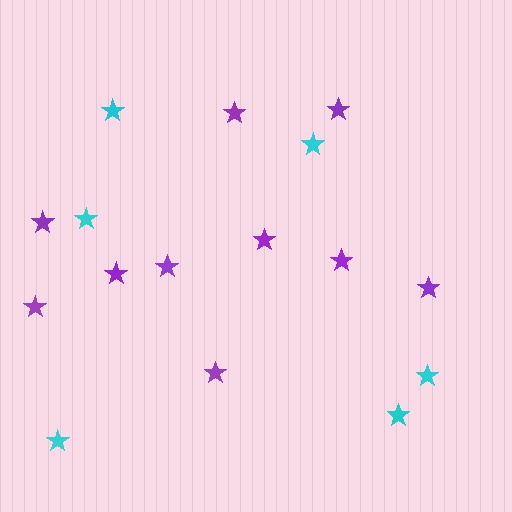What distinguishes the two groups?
There are 2 groups: one group of purple stars (10) and one group of cyan stars (6).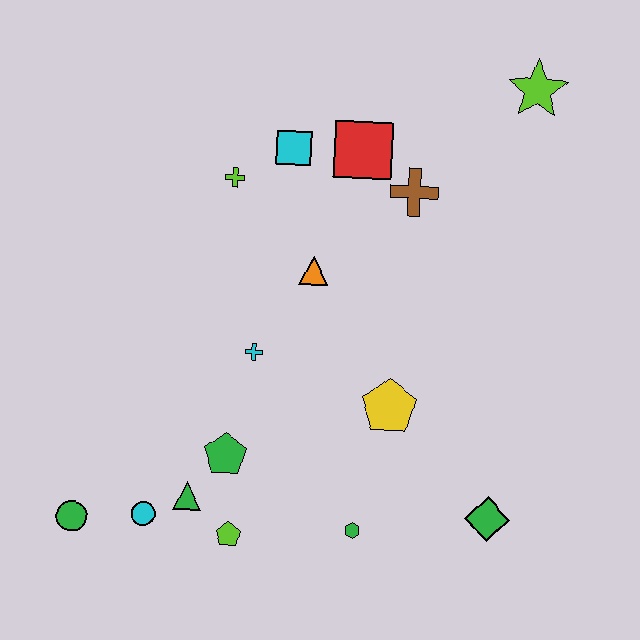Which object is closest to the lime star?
The brown cross is closest to the lime star.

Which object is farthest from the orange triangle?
The green circle is farthest from the orange triangle.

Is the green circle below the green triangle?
Yes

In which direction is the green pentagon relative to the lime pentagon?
The green pentagon is above the lime pentagon.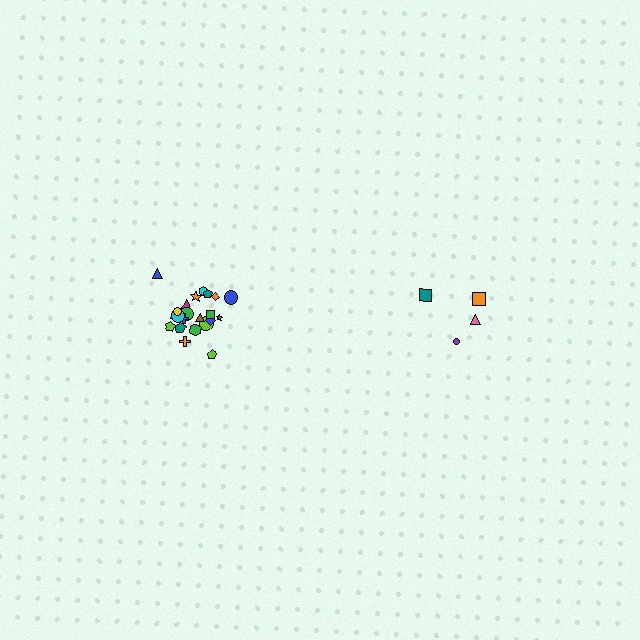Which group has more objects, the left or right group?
The left group.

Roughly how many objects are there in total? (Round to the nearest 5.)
Roughly 25 objects in total.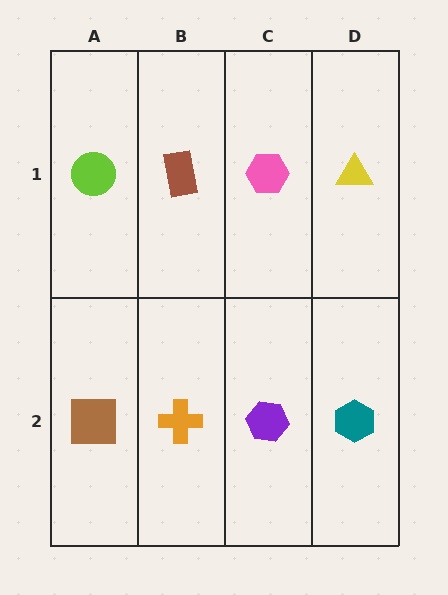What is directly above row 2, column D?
A yellow triangle.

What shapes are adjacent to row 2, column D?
A yellow triangle (row 1, column D), a purple hexagon (row 2, column C).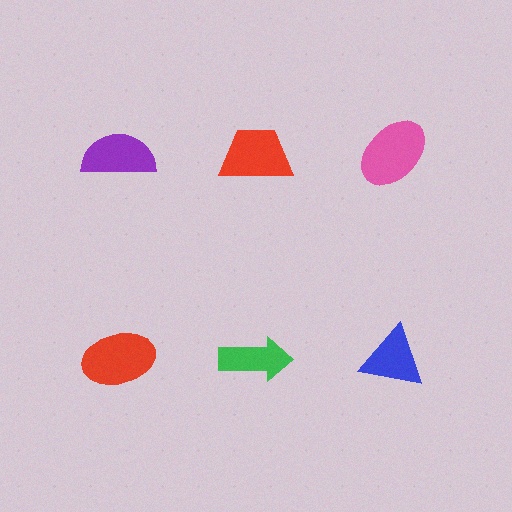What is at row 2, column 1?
A red ellipse.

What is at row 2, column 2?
A green arrow.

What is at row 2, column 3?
A blue triangle.